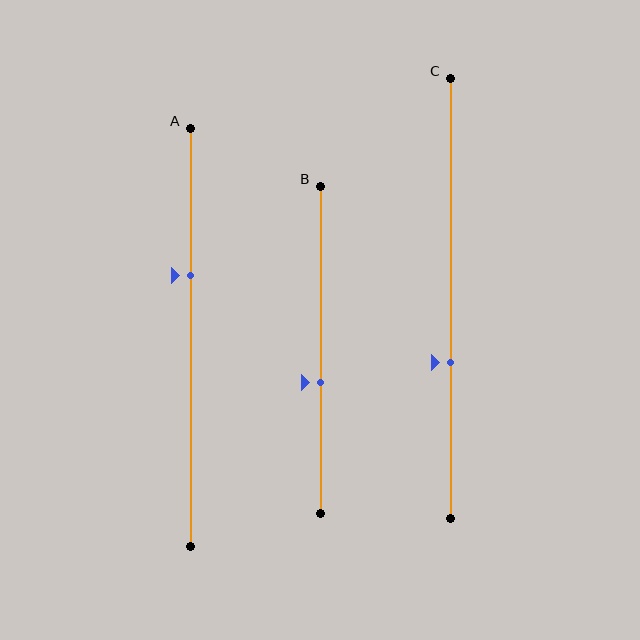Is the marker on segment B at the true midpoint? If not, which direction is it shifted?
No, the marker on segment B is shifted downward by about 10% of the segment length.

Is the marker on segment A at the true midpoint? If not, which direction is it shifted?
No, the marker on segment A is shifted upward by about 15% of the segment length.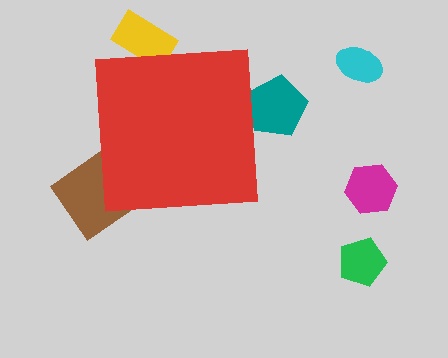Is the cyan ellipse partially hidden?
No, the cyan ellipse is fully visible.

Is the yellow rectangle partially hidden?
Yes, the yellow rectangle is partially hidden behind the red square.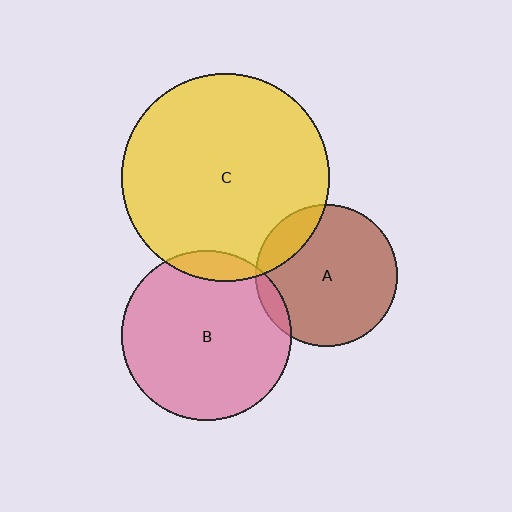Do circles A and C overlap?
Yes.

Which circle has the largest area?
Circle C (yellow).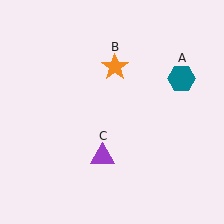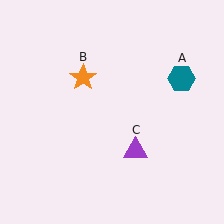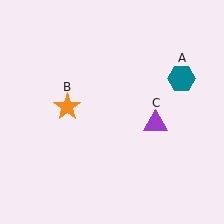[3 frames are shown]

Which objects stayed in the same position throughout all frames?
Teal hexagon (object A) remained stationary.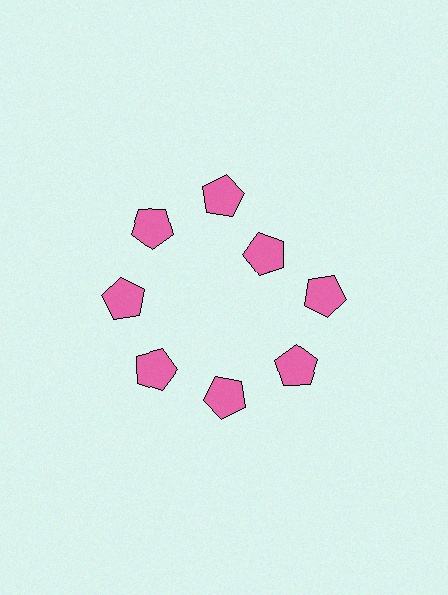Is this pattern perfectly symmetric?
No. The 8 pink pentagons are arranged in a ring, but one element near the 2 o'clock position is pulled inward toward the center, breaking the 8-fold rotational symmetry.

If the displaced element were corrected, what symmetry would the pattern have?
It would have 8-fold rotational symmetry — the pattern would map onto itself every 45 degrees.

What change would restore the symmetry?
The symmetry would be restored by moving it outward, back onto the ring so that all 8 pentagons sit at equal angles and equal distance from the center.